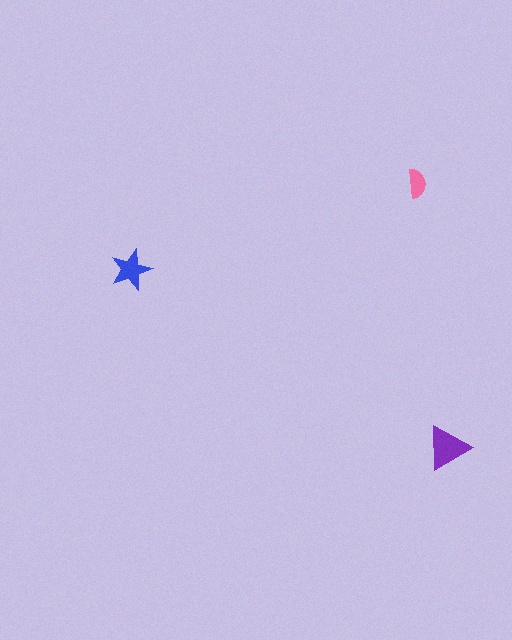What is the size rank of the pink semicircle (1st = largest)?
3rd.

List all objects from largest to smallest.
The purple triangle, the blue star, the pink semicircle.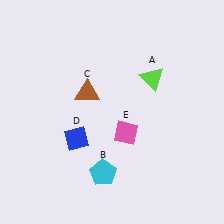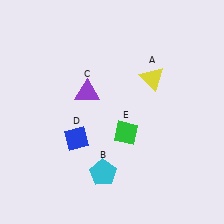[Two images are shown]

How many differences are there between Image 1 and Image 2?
There are 3 differences between the two images.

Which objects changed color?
A changed from lime to yellow. C changed from brown to purple. E changed from pink to green.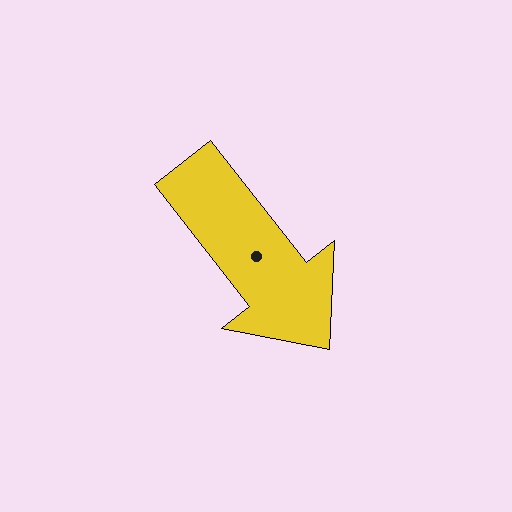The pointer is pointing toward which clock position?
Roughly 5 o'clock.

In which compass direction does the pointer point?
Southeast.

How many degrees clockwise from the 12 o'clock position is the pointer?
Approximately 142 degrees.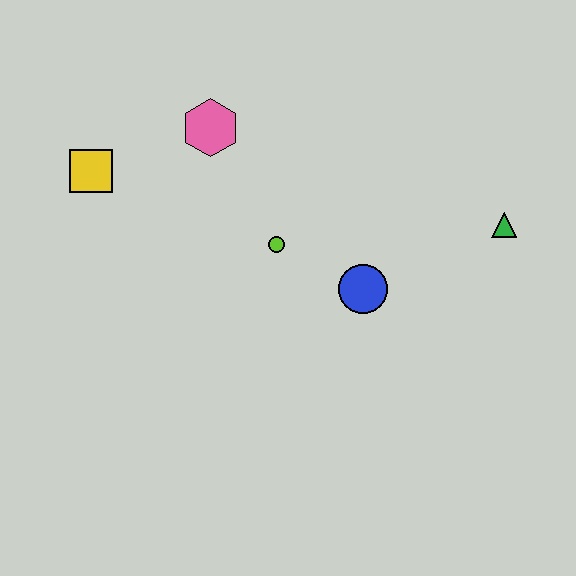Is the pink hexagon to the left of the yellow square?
No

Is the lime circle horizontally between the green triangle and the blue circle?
No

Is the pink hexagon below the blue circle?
No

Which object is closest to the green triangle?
The blue circle is closest to the green triangle.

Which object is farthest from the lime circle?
The green triangle is farthest from the lime circle.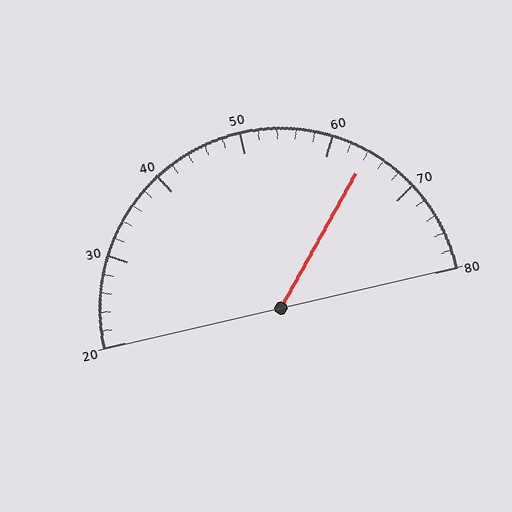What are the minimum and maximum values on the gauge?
The gauge ranges from 20 to 80.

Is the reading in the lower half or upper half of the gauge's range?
The reading is in the upper half of the range (20 to 80).